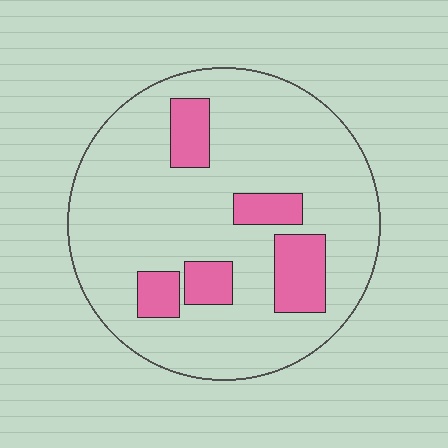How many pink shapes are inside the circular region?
5.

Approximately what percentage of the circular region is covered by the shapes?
Approximately 15%.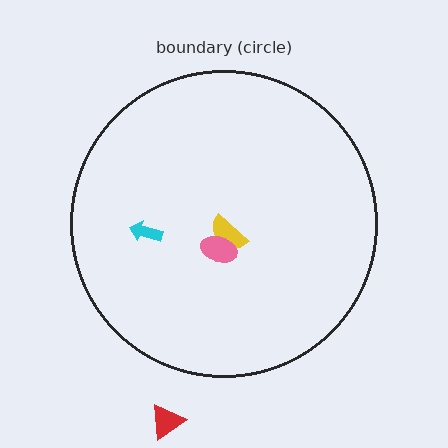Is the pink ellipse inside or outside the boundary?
Inside.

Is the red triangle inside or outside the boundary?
Outside.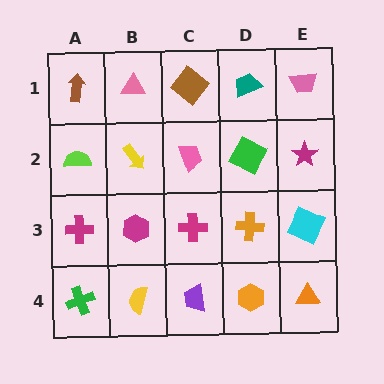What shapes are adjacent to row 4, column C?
A magenta cross (row 3, column C), a yellow semicircle (row 4, column B), an orange hexagon (row 4, column D).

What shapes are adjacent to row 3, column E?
A magenta star (row 2, column E), an orange triangle (row 4, column E), an orange cross (row 3, column D).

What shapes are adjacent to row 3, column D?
A green square (row 2, column D), an orange hexagon (row 4, column D), a magenta cross (row 3, column C), a cyan square (row 3, column E).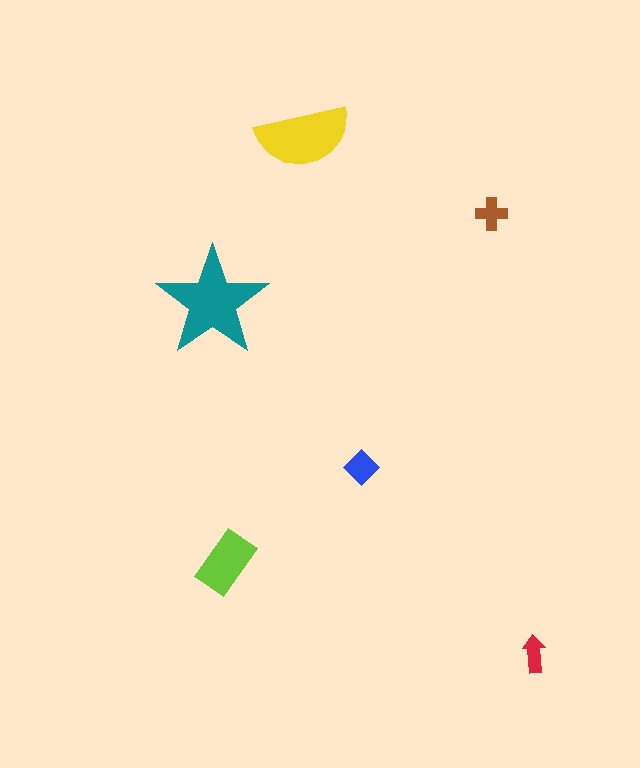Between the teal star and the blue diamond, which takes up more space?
The teal star.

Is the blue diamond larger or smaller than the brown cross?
Larger.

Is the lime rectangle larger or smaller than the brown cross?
Larger.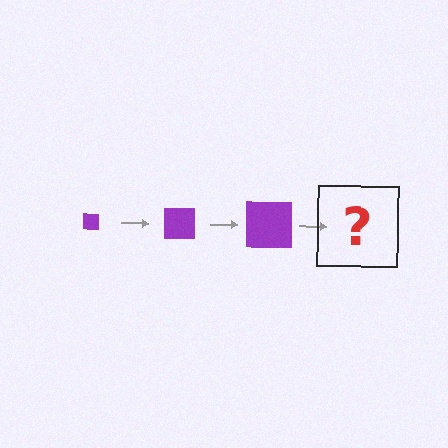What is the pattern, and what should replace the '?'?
The pattern is that the square gets progressively larger each step. The '?' should be a purple square, larger than the previous one.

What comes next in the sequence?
The next element should be a purple square, larger than the previous one.